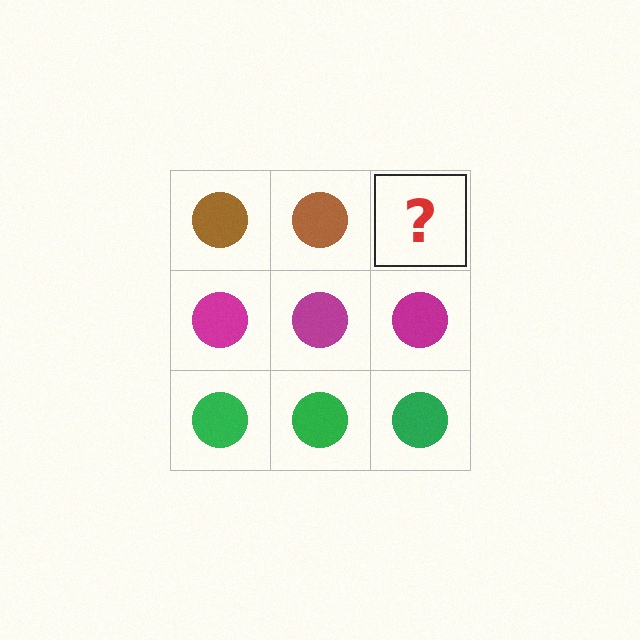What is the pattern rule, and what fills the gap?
The rule is that each row has a consistent color. The gap should be filled with a brown circle.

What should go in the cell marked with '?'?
The missing cell should contain a brown circle.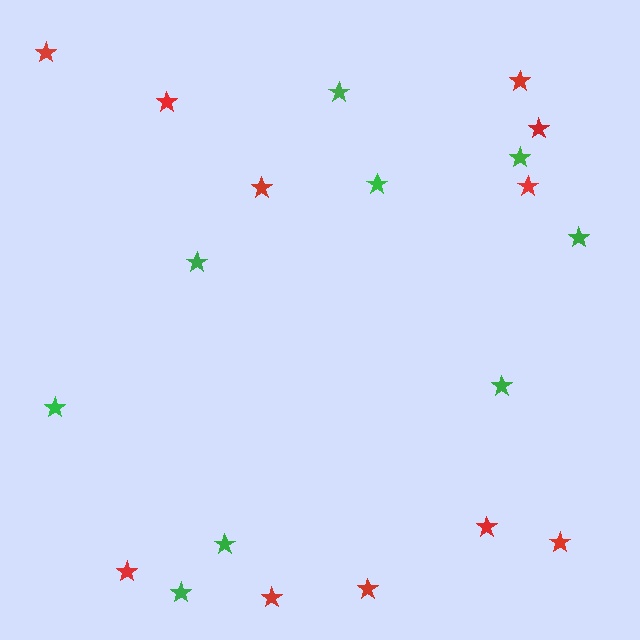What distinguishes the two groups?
There are 2 groups: one group of red stars (11) and one group of green stars (9).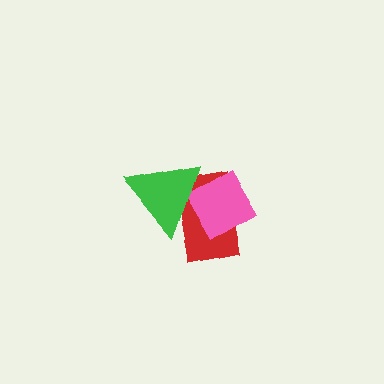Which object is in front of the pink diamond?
The green triangle is in front of the pink diamond.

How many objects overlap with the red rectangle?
2 objects overlap with the red rectangle.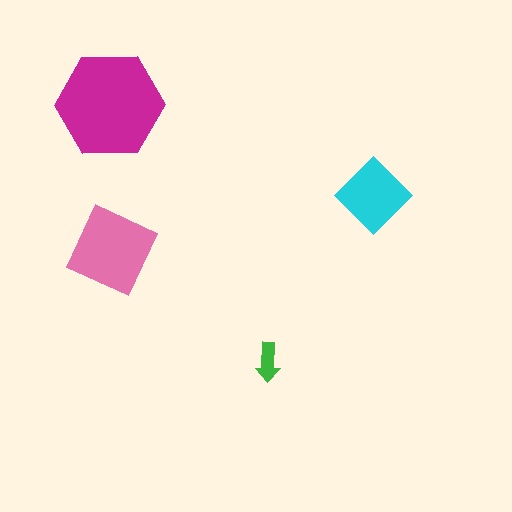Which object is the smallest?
The green arrow.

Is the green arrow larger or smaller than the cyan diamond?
Smaller.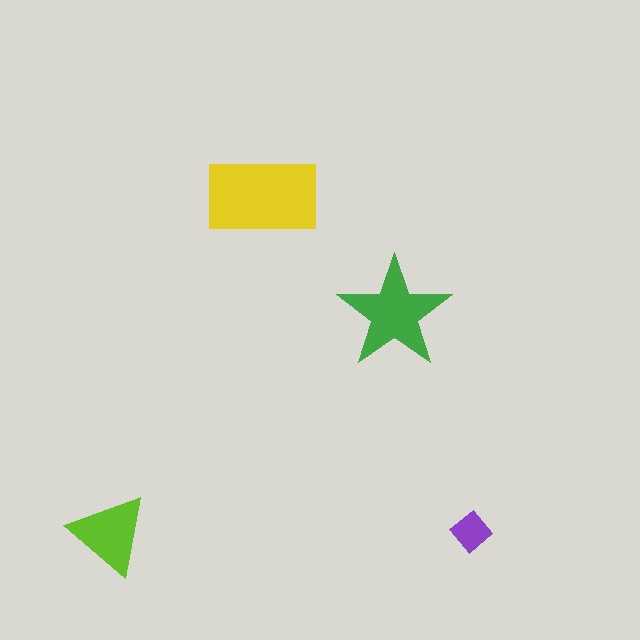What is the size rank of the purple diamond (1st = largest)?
4th.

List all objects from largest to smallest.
The yellow rectangle, the green star, the lime triangle, the purple diamond.